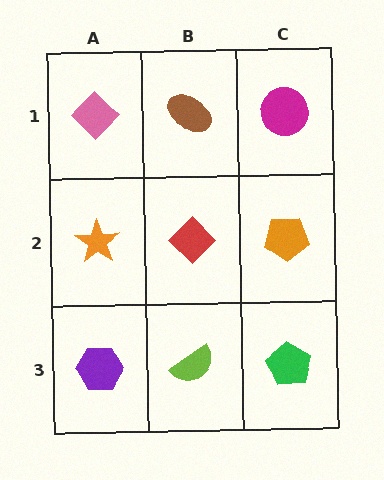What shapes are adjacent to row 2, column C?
A magenta circle (row 1, column C), a green pentagon (row 3, column C), a red diamond (row 2, column B).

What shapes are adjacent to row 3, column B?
A red diamond (row 2, column B), a purple hexagon (row 3, column A), a green pentagon (row 3, column C).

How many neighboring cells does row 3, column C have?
2.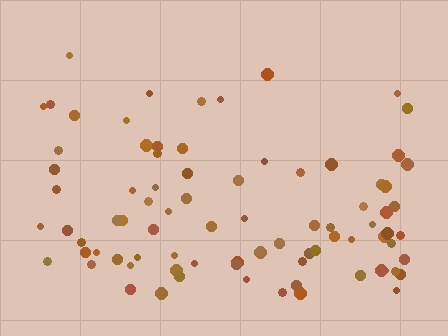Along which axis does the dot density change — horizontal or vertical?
Vertical.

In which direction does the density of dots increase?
From top to bottom, with the bottom side densest.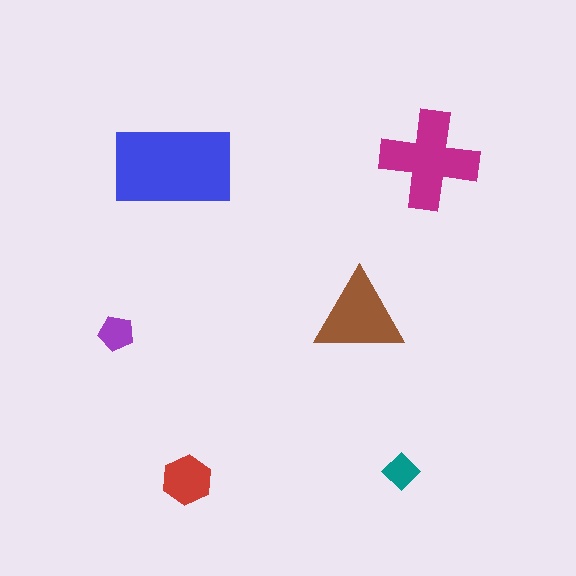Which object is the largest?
The blue rectangle.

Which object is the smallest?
The teal diamond.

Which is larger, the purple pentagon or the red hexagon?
The red hexagon.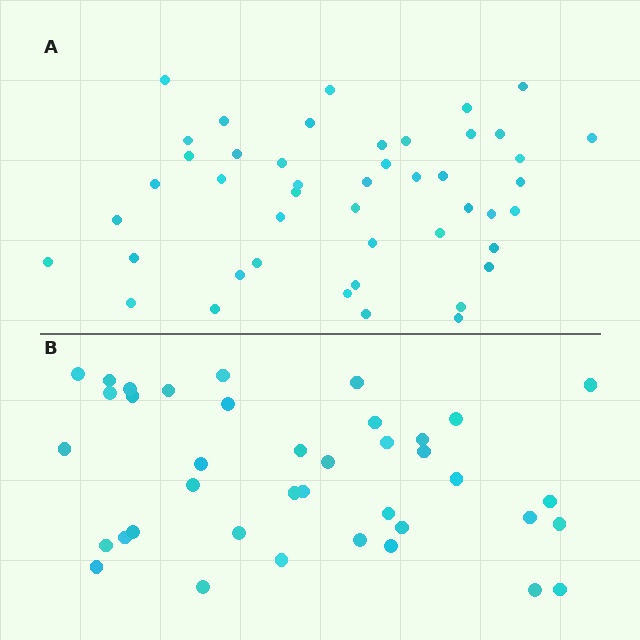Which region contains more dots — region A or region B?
Region A (the top region) has more dots.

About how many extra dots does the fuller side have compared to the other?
Region A has roughly 8 or so more dots than region B.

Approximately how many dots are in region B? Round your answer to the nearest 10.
About 40 dots. (The exact count is 39, which rounds to 40.)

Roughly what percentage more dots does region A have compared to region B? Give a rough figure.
About 20% more.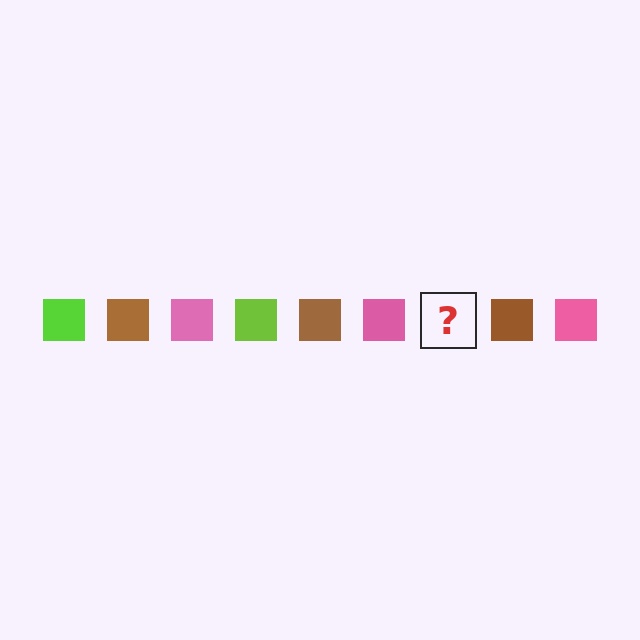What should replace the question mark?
The question mark should be replaced with a lime square.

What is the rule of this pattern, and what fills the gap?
The rule is that the pattern cycles through lime, brown, pink squares. The gap should be filled with a lime square.